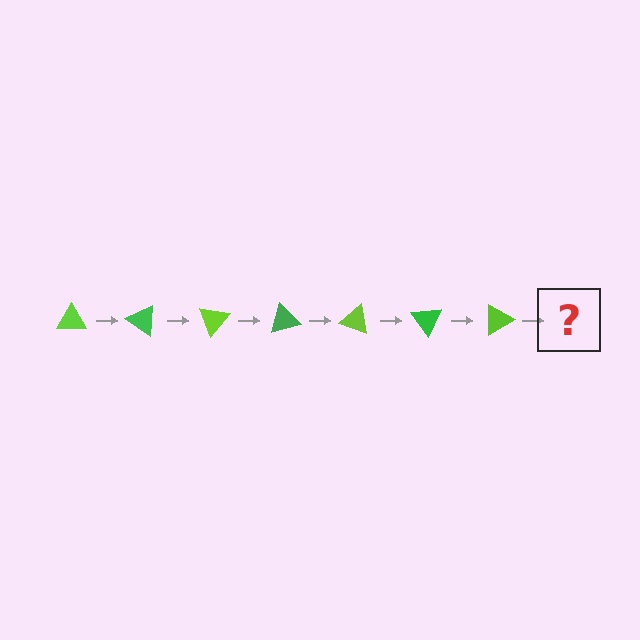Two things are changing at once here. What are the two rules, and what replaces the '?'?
The two rules are that it rotates 35 degrees each step and the color cycles through lime and green. The '?' should be a green triangle, rotated 245 degrees from the start.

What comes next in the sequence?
The next element should be a green triangle, rotated 245 degrees from the start.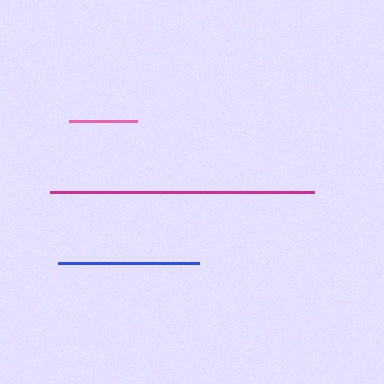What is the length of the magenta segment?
The magenta segment is approximately 264 pixels long.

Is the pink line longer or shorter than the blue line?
The blue line is longer than the pink line.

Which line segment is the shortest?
The pink line is the shortest at approximately 68 pixels.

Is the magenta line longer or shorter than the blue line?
The magenta line is longer than the blue line.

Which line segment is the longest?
The magenta line is the longest at approximately 264 pixels.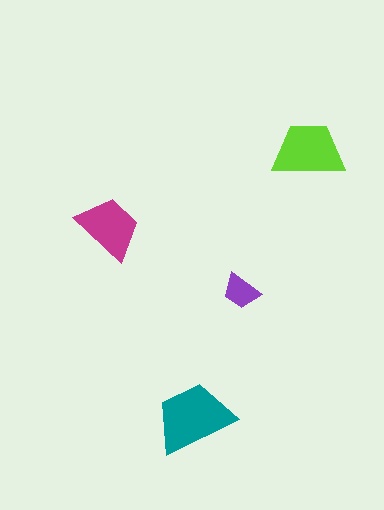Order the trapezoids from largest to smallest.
the teal one, the lime one, the magenta one, the purple one.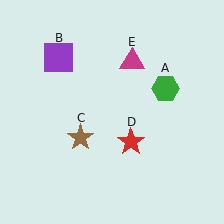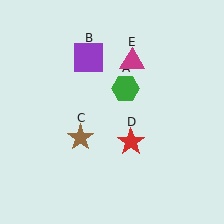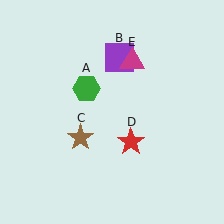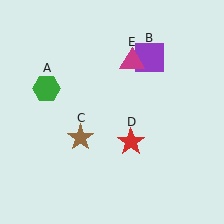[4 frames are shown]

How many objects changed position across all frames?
2 objects changed position: green hexagon (object A), purple square (object B).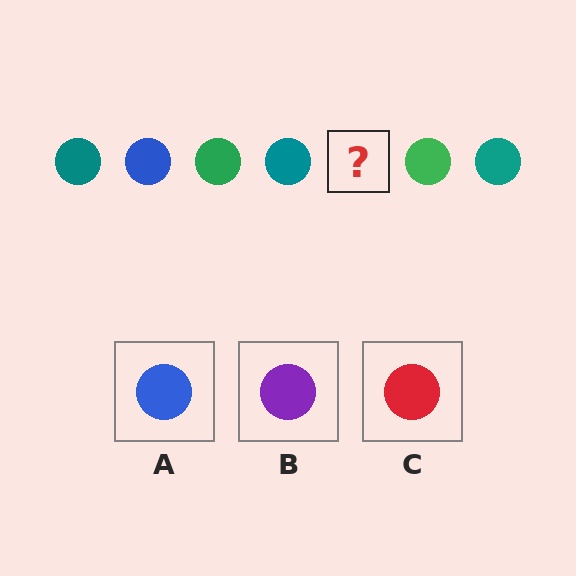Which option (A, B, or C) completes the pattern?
A.